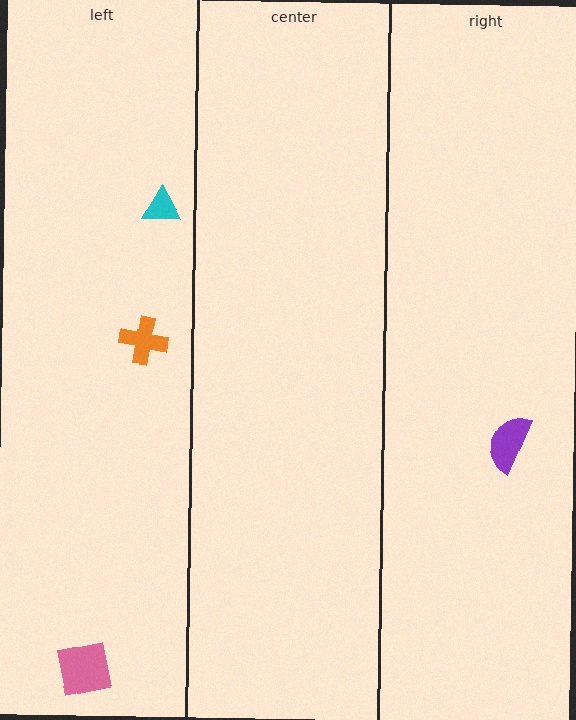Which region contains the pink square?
The left region.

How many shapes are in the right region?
1.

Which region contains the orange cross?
The left region.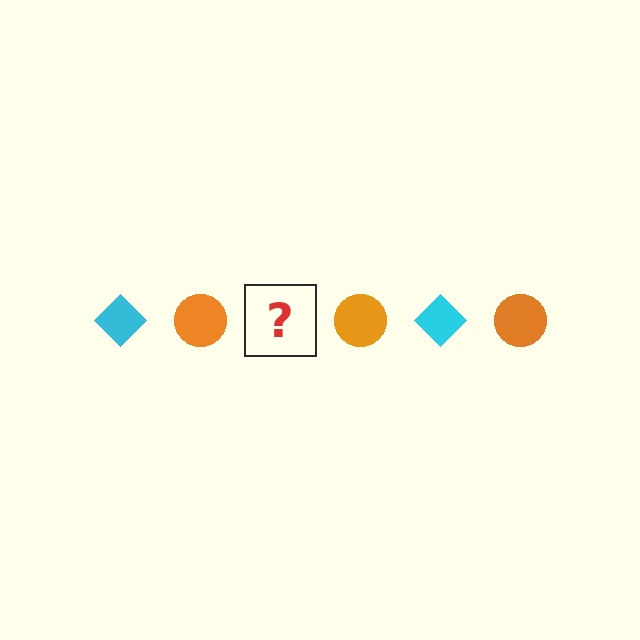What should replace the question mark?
The question mark should be replaced with a cyan diamond.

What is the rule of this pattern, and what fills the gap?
The rule is that the pattern alternates between cyan diamond and orange circle. The gap should be filled with a cyan diamond.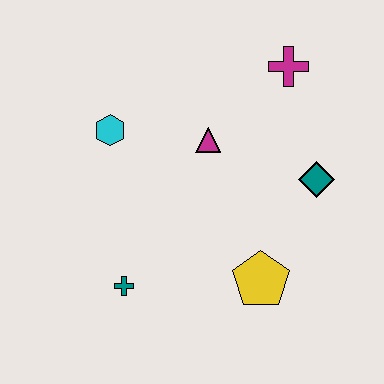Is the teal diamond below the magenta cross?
Yes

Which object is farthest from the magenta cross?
The teal cross is farthest from the magenta cross.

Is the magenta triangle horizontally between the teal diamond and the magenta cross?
No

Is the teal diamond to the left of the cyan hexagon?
No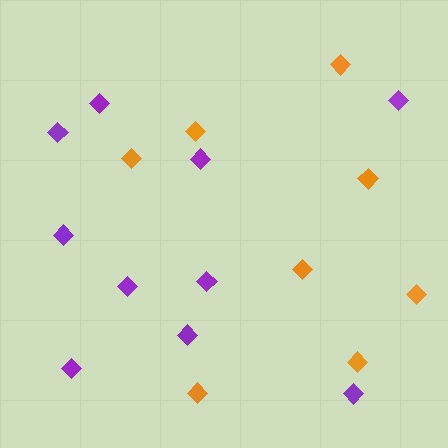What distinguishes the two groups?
There are 2 groups: one group of purple diamonds (10) and one group of orange diamonds (8).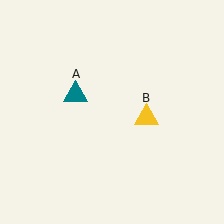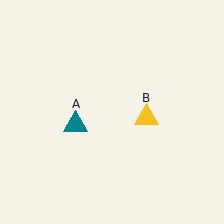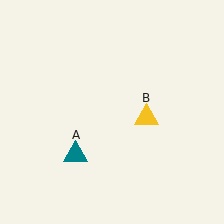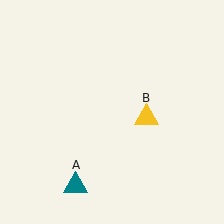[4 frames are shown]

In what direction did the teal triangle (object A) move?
The teal triangle (object A) moved down.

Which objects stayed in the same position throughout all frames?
Yellow triangle (object B) remained stationary.